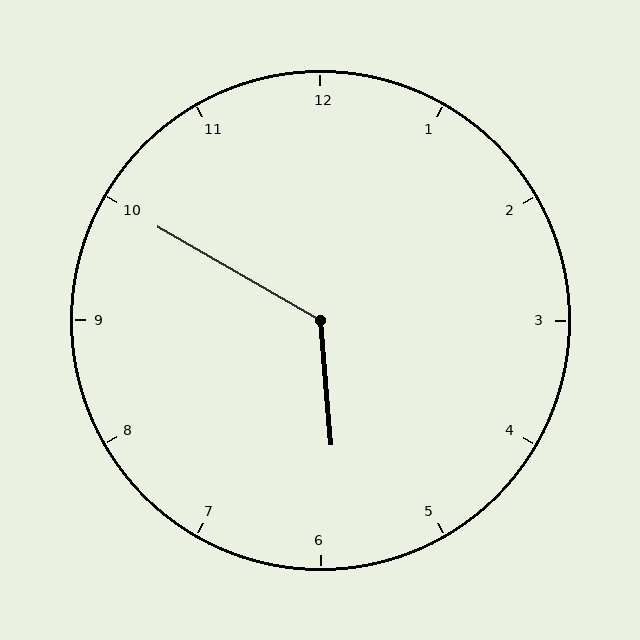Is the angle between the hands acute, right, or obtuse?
It is obtuse.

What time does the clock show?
5:50.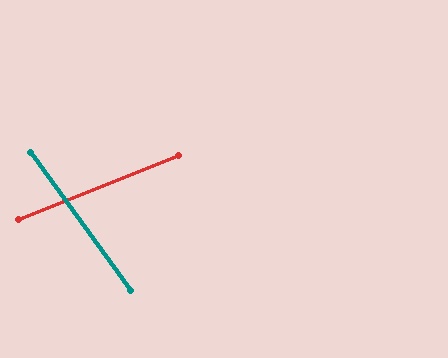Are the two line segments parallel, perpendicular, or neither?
Neither parallel nor perpendicular — they differ by about 76°.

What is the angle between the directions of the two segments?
Approximately 76 degrees.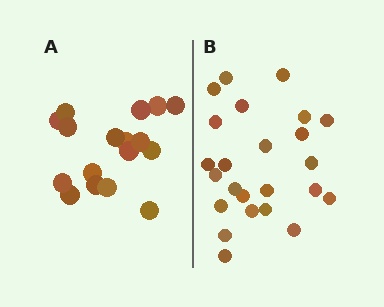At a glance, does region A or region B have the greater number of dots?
Region B (the right region) has more dots.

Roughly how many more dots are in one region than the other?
Region B has roughly 8 or so more dots than region A.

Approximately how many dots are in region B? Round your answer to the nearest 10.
About 20 dots. (The exact count is 24, which rounds to 20.)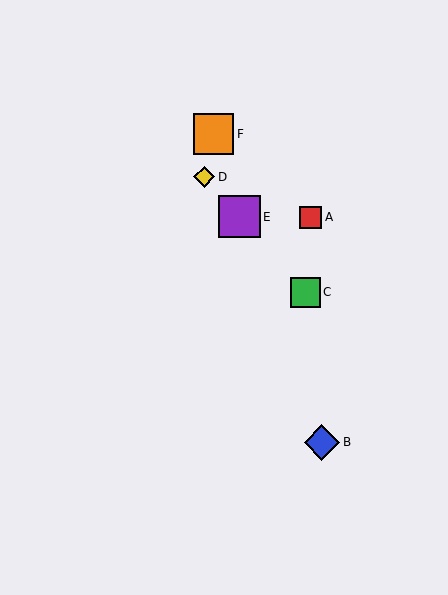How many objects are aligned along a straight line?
3 objects (C, D, E) are aligned along a straight line.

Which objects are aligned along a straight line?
Objects C, D, E are aligned along a straight line.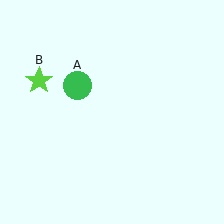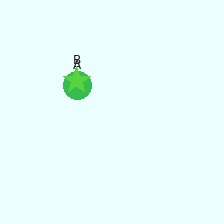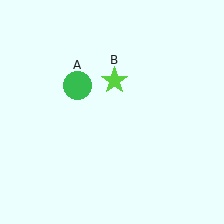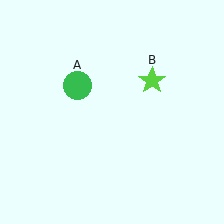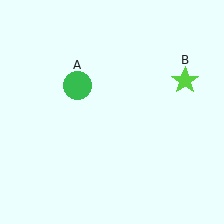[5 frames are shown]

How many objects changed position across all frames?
1 object changed position: lime star (object B).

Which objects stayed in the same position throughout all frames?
Green circle (object A) remained stationary.